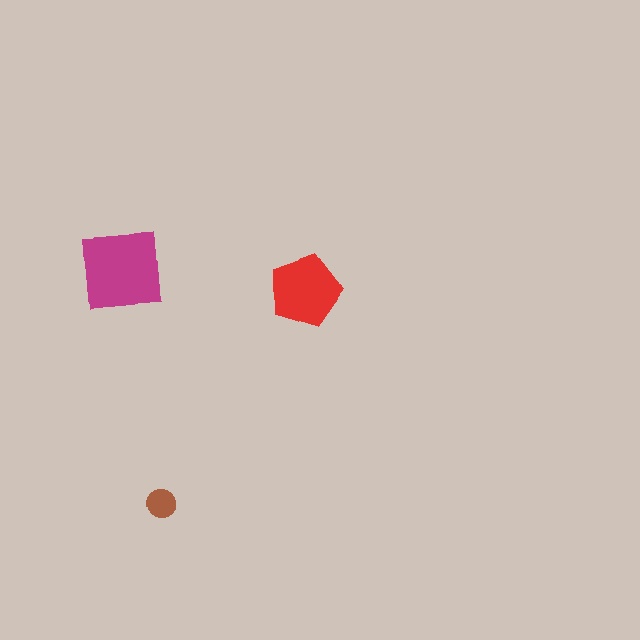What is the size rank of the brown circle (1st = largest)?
3rd.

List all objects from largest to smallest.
The magenta square, the red pentagon, the brown circle.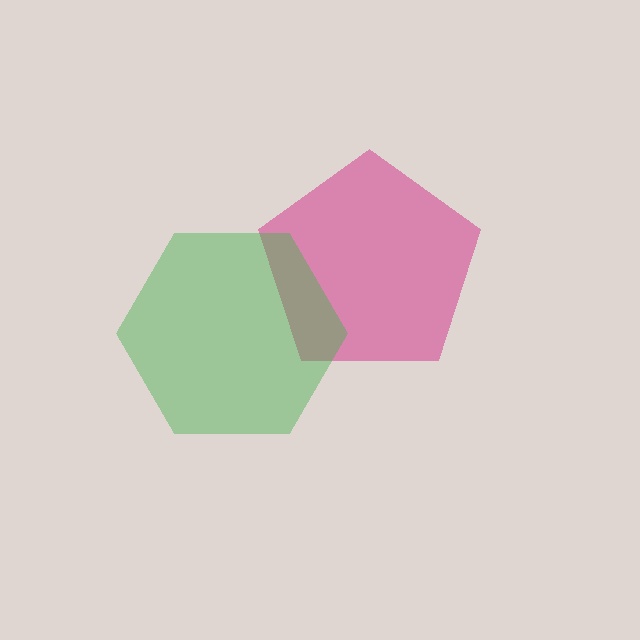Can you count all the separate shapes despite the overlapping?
Yes, there are 2 separate shapes.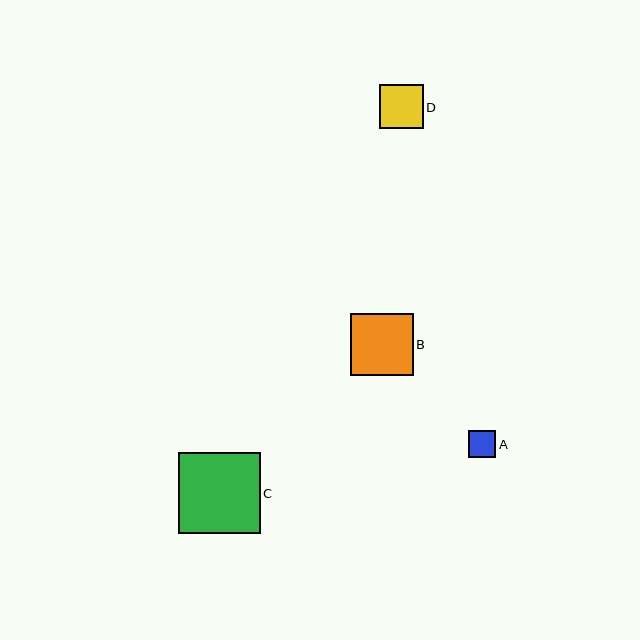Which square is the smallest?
Square A is the smallest with a size of approximately 27 pixels.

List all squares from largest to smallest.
From largest to smallest: C, B, D, A.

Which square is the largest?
Square C is the largest with a size of approximately 82 pixels.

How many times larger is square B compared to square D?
Square B is approximately 1.4 times the size of square D.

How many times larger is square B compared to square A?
Square B is approximately 2.3 times the size of square A.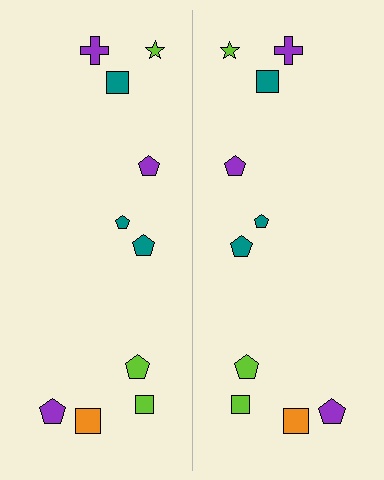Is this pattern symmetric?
Yes, this pattern has bilateral (reflection) symmetry.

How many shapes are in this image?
There are 20 shapes in this image.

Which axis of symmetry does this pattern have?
The pattern has a vertical axis of symmetry running through the center of the image.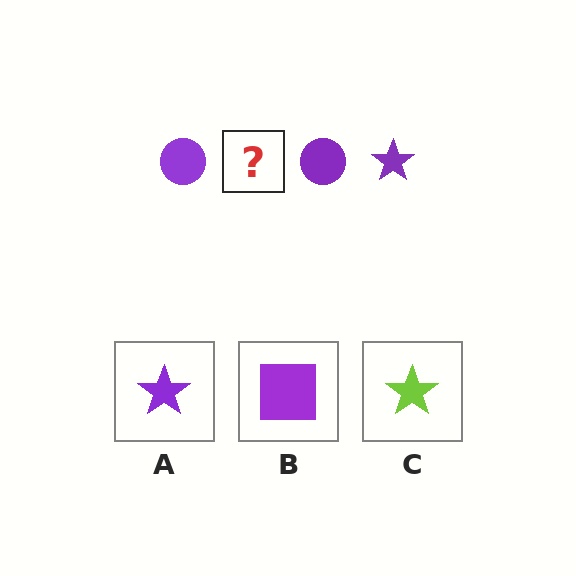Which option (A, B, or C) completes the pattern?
A.